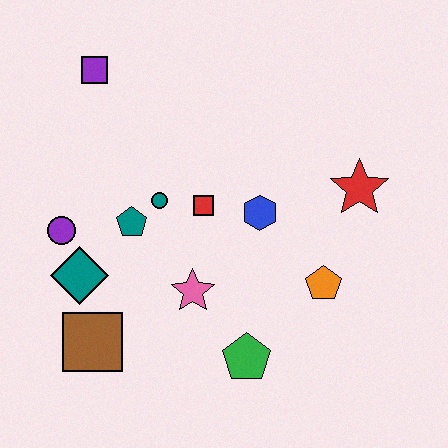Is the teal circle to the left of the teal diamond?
No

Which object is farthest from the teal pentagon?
The red star is farthest from the teal pentagon.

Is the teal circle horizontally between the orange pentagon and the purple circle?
Yes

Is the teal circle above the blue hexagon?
Yes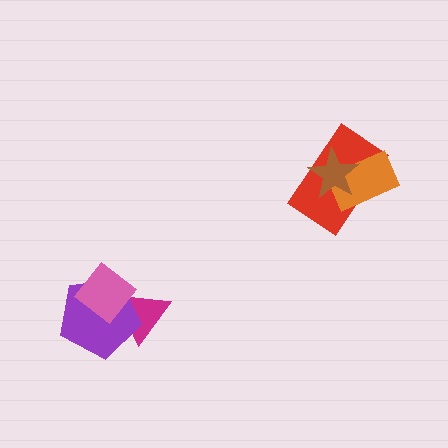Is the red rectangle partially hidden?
Yes, it is partially covered by another shape.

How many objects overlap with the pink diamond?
2 objects overlap with the pink diamond.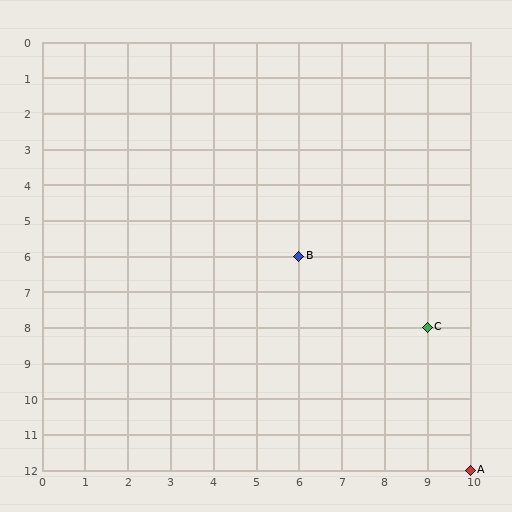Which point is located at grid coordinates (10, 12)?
Point A is at (10, 12).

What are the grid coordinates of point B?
Point B is at grid coordinates (6, 6).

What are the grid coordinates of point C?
Point C is at grid coordinates (9, 8).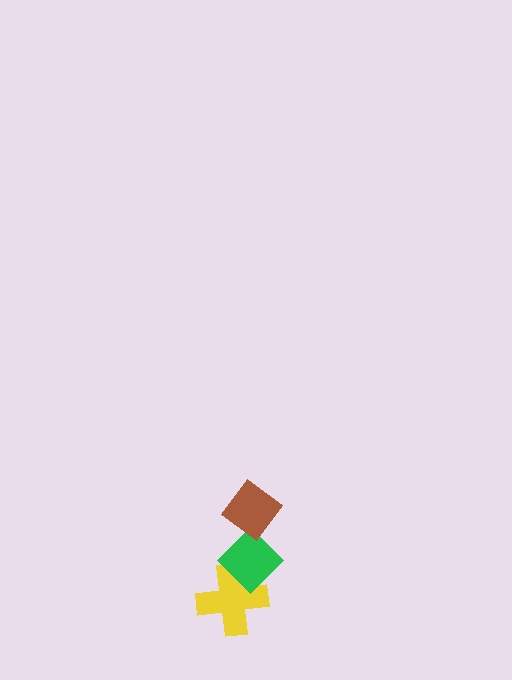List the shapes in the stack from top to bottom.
From top to bottom: the brown diamond, the green diamond, the yellow cross.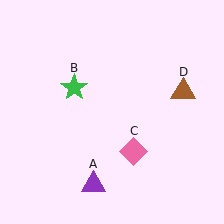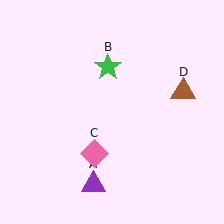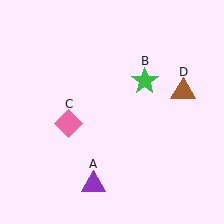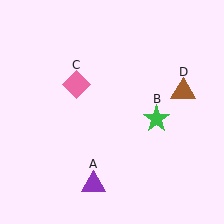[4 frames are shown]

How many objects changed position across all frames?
2 objects changed position: green star (object B), pink diamond (object C).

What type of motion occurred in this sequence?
The green star (object B), pink diamond (object C) rotated clockwise around the center of the scene.